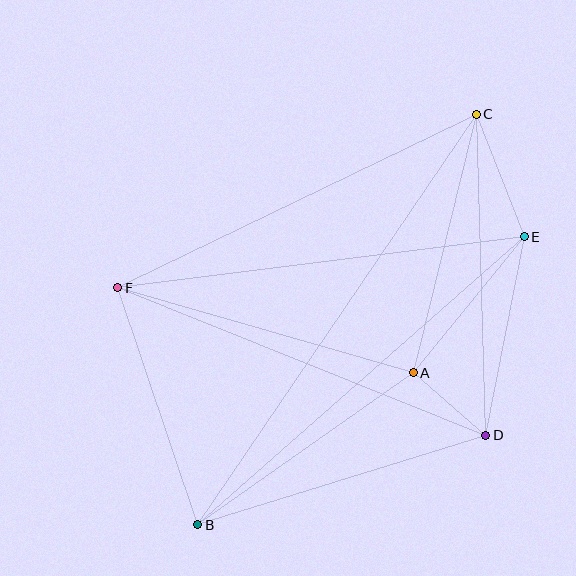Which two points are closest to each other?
Points A and D are closest to each other.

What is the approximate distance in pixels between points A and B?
The distance between A and B is approximately 264 pixels.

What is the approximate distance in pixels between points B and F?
The distance between B and F is approximately 250 pixels.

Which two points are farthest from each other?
Points B and C are farthest from each other.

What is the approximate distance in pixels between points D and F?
The distance between D and F is approximately 396 pixels.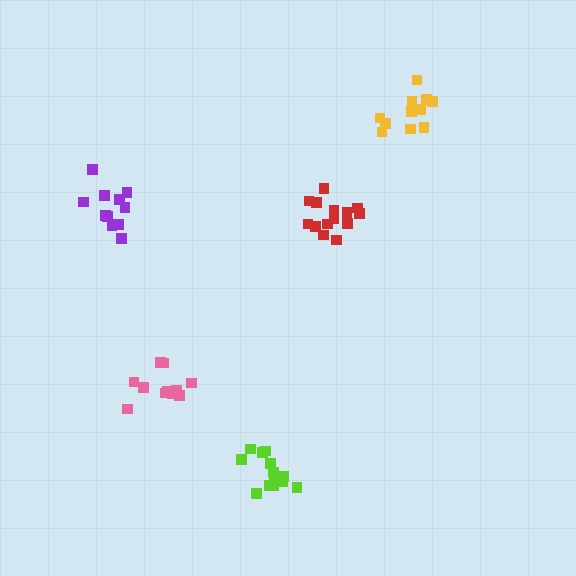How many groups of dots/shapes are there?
There are 5 groups.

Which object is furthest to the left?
The purple cluster is leftmost.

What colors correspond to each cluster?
The clusters are colored: red, purple, yellow, pink, lime.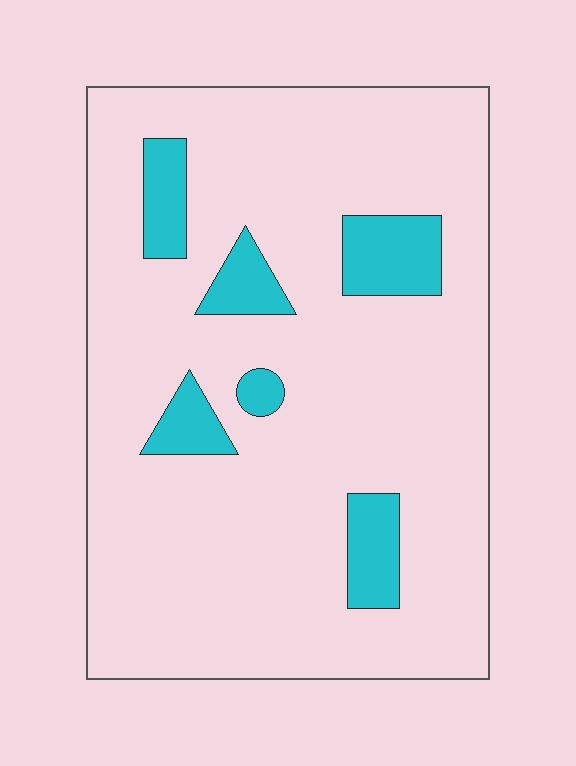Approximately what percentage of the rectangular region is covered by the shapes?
Approximately 15%.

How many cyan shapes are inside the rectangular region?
6.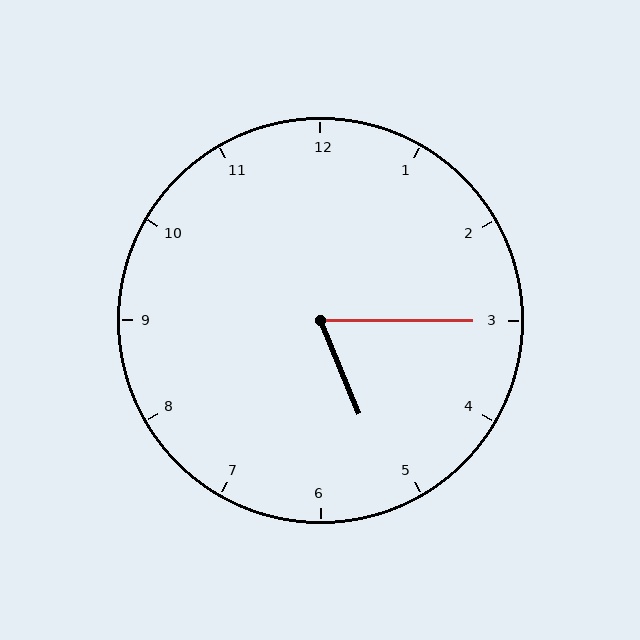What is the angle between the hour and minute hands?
Approximately 68 degrees.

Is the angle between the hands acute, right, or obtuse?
It is acute.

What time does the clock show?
5:15.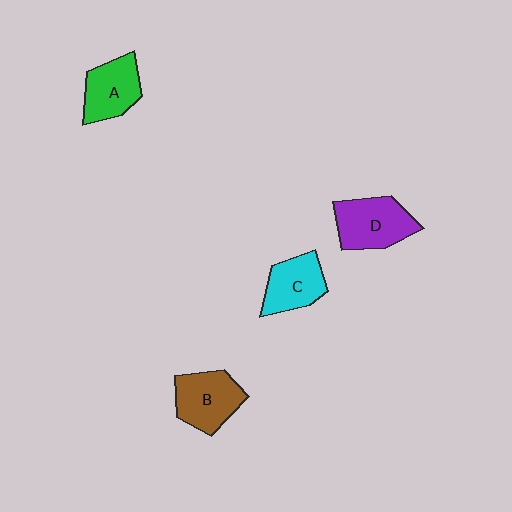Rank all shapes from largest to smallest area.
From largest to smallest: D (purple), B (brown), A (green), C (cyan).